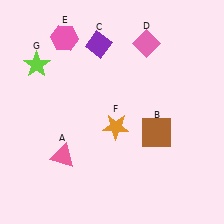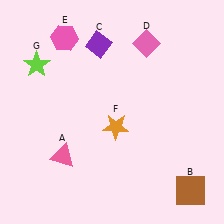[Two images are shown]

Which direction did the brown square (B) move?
The brown square (B) moved down.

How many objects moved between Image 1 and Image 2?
1 object moved between the two images.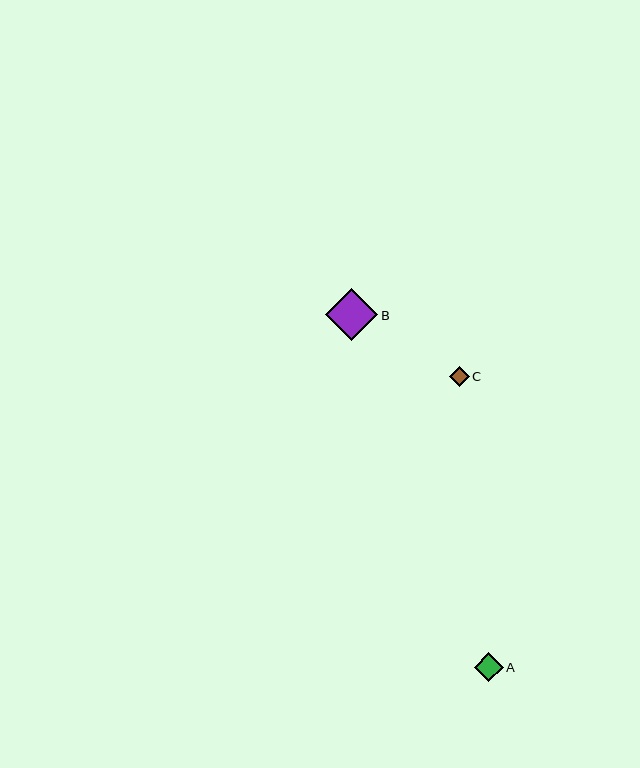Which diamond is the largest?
Diamond B is the largest with a size of approximately 52 pixels.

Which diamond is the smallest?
Diamond C is the smallest with a size of approximately 20 pixels.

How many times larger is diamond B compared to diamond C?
Diamond B is approximately 2.6 times the size of diamond C.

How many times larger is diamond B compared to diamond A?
Diamond B is approximately 1.8 times the size of diamond A.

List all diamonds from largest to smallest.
From largest to smallest: B, A, C.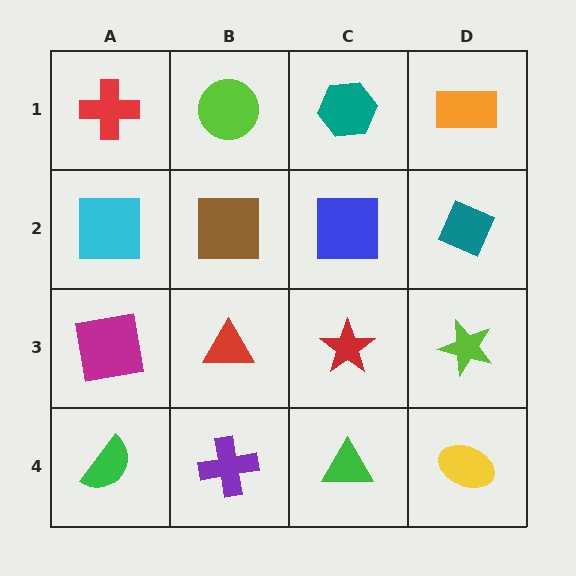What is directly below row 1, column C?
A blue square.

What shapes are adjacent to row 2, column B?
A lime circle (row 1, column B), a red triangle (row 3, column B), a cyan square (row 2, column A), a blue square (row 2, column C).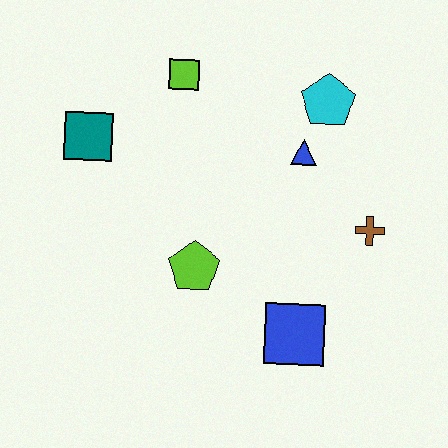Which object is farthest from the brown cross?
The teal square is farthest from the brown cross.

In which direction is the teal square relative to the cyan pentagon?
The teal square is to the left of the cyan pentagon.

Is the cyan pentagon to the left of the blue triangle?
No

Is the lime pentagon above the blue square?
Yes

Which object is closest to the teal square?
The lime square is closest to the teal square.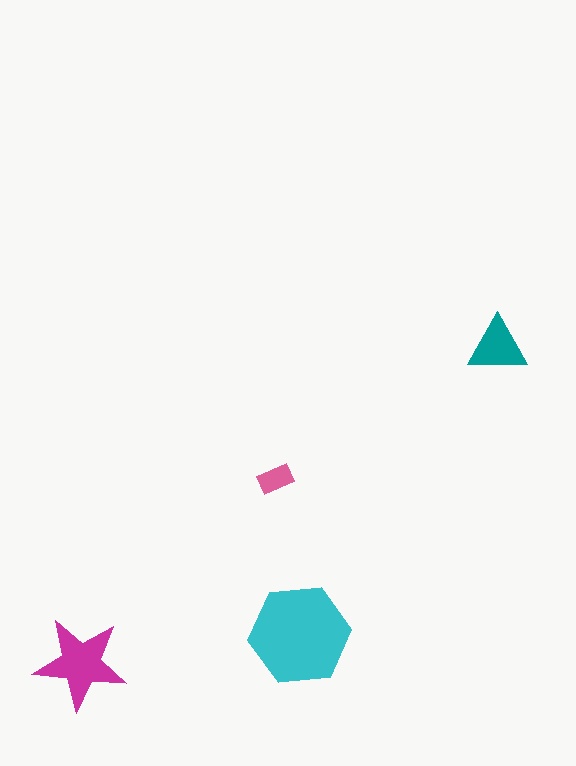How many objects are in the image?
There are 4 objects in the image.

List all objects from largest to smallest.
The cyan hexagon, the magenta star, the teal triangle, the pink rectangle.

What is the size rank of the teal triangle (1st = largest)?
3rd.